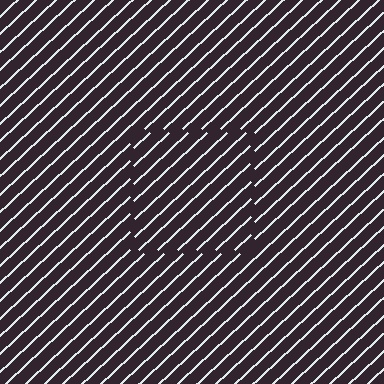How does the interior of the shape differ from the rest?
The interior of the shape contains the same grating, shifted by half a period — the contour is defined by the phase discontinuity where line-ends from the inner and outer gratings abut.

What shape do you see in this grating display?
An illusory square. The interior of the shape contains the same grating, shifted by half a period — the contour is defined by the phase discontinuity where line-ends from the inner and outer gratings abut.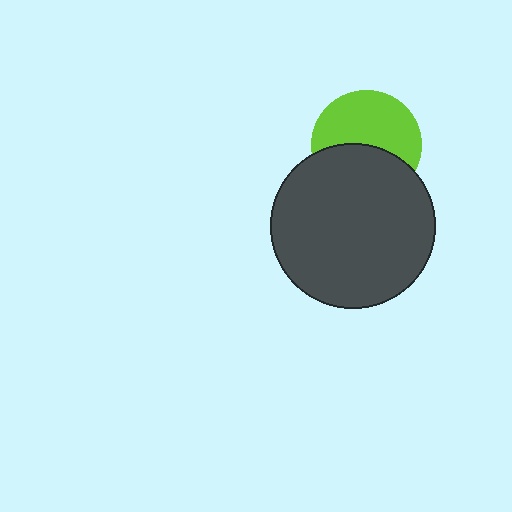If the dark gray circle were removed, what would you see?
You would see the complete lime circle.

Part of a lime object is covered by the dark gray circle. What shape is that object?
It is a circle.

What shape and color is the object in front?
The object in front is a dark gray circle.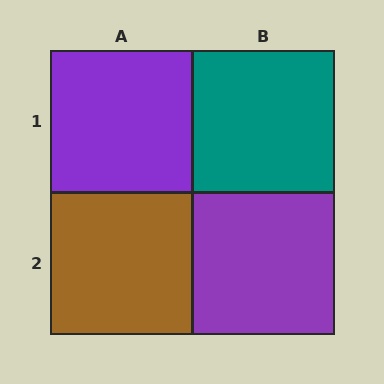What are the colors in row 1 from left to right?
Purple, teal.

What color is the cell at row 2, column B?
Purple.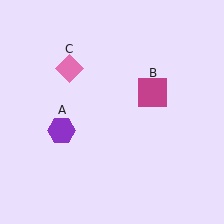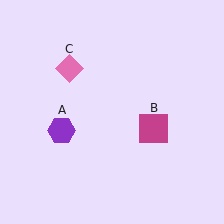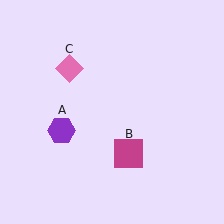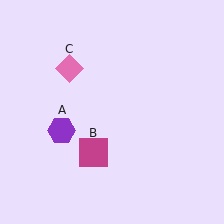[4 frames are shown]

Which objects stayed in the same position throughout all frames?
Purple hexagon (object A) and pink diamond (object C) remained stationary.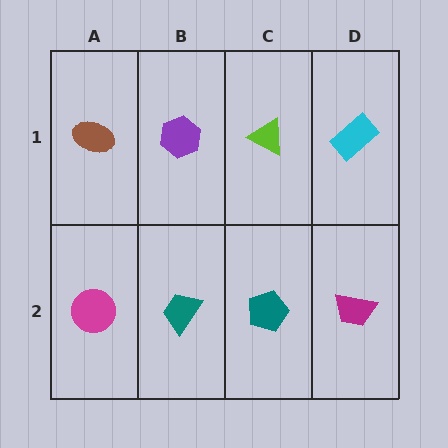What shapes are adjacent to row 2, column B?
A purple hexagon (row 1, column B), a magenta circle (row 2, column A), a teal pentagon (row 2, column C).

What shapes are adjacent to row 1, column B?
A teal trapezoid (row 2, column B), a brown ellipse (row 1, column A), a lime triangle (row 1, column C).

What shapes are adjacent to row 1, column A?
A magenta circle (row 2, column A), a purple hexagon (row 1, column B).